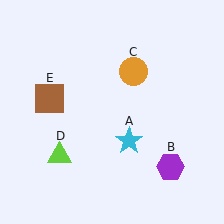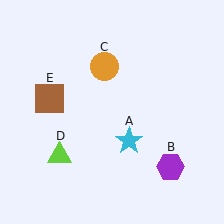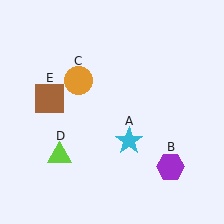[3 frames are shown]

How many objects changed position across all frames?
1 object changed position: orange circle (object C).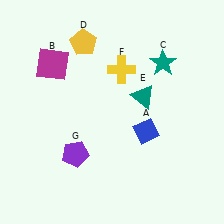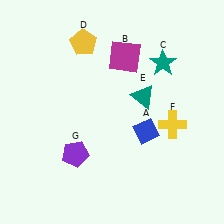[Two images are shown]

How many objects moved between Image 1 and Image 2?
2 objects moved between the two images.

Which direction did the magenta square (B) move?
The magenta square (B) moved right.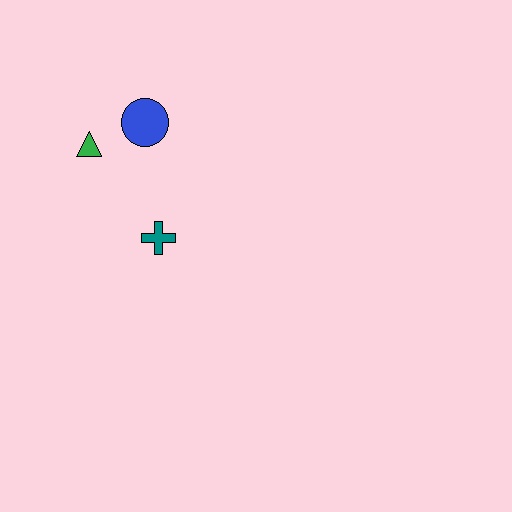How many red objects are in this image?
There are no red objects.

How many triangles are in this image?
There is 1 triangle.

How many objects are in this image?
There are 3 objects.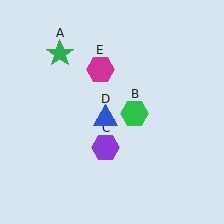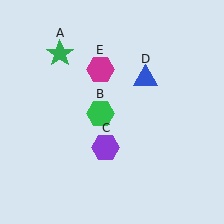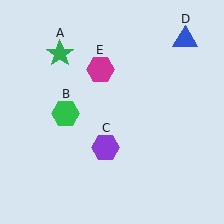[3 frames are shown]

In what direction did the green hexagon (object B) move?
The green hexagon (object B) moved left.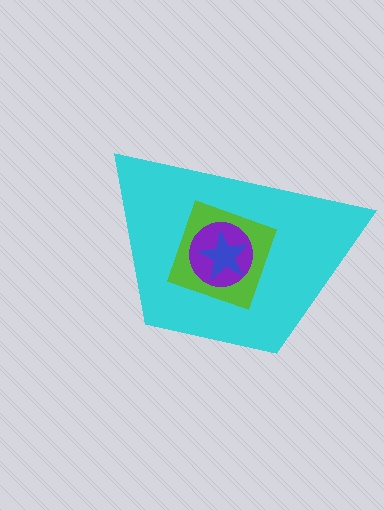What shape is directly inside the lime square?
The purple circle.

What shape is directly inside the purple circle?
The blue star.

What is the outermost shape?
The cyan trapezoid.